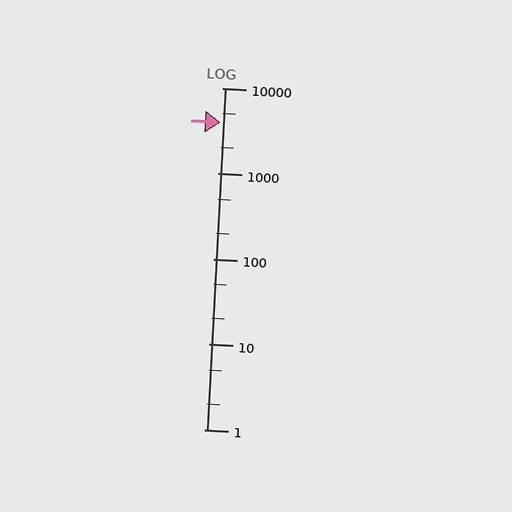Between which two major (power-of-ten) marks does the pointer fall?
The pointer is between 1000 and 10000.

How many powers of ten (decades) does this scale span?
The scale spans 4 decades, from 1 to 10000.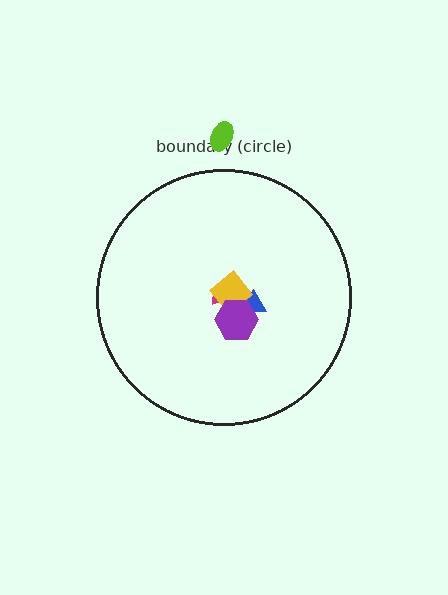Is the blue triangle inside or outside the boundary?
Inside.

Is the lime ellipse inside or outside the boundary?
Outside.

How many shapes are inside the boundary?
4 inside, 1 outside.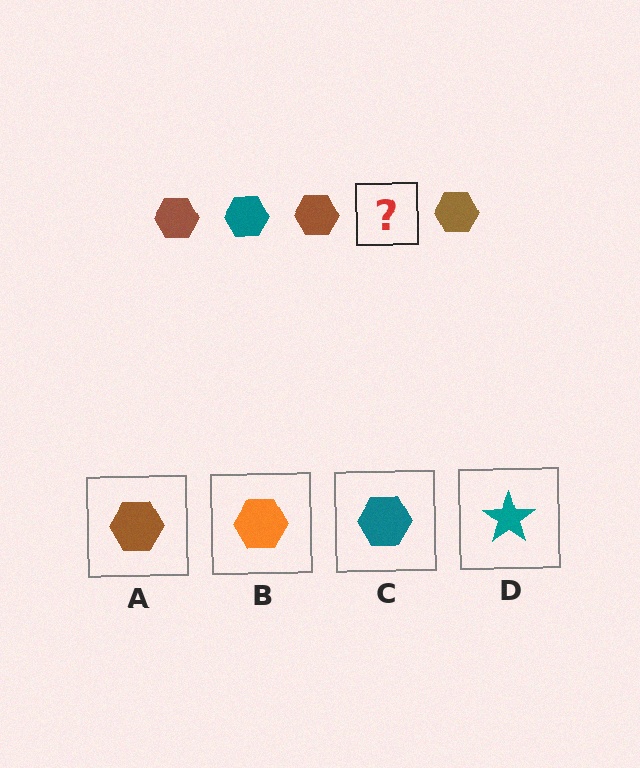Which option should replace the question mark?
Option C.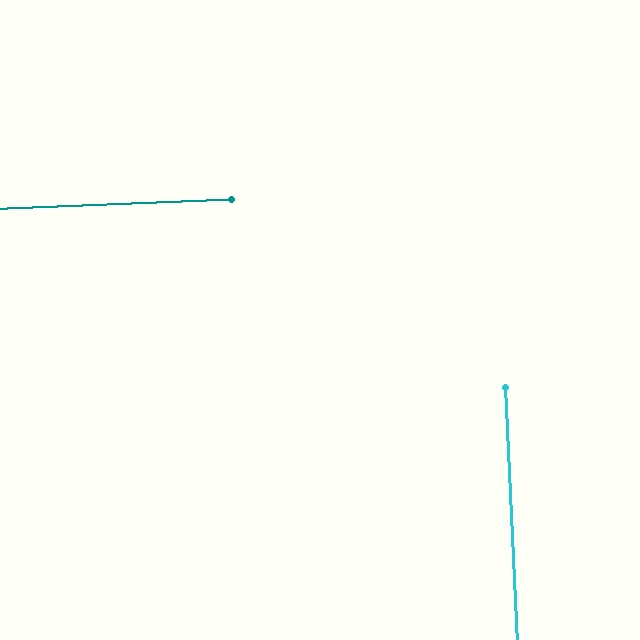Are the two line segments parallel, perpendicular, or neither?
Perpendicular — they meet at approximately 90°.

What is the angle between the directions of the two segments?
Approximately 90 degrees.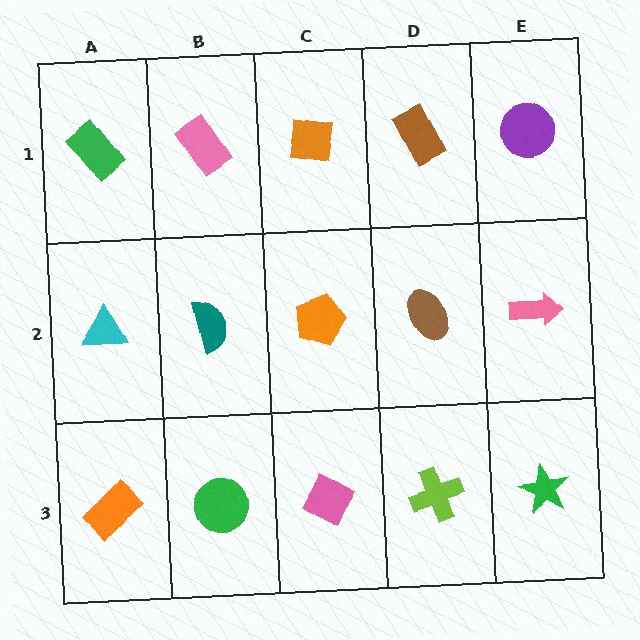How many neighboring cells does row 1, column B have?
3.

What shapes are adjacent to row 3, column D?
A brown ellipse (row 2, column D), a pink diamond (row 3, column C), a green star (row 3, column E).